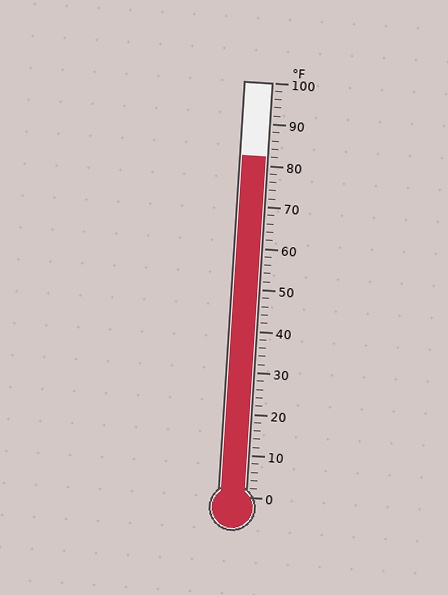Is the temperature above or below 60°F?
The temperature is above 60°F.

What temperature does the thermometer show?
The thermometer shows approximately 82°F.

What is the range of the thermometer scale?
The thermometer scale ranges from 0°F to 100°F.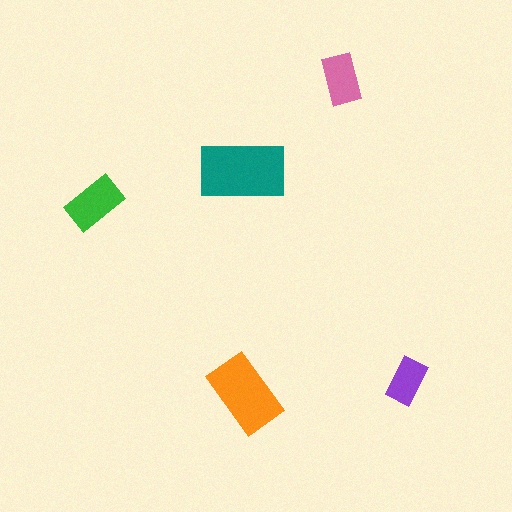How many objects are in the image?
There are 5 objects in the image.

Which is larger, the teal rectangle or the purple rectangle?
The teal one.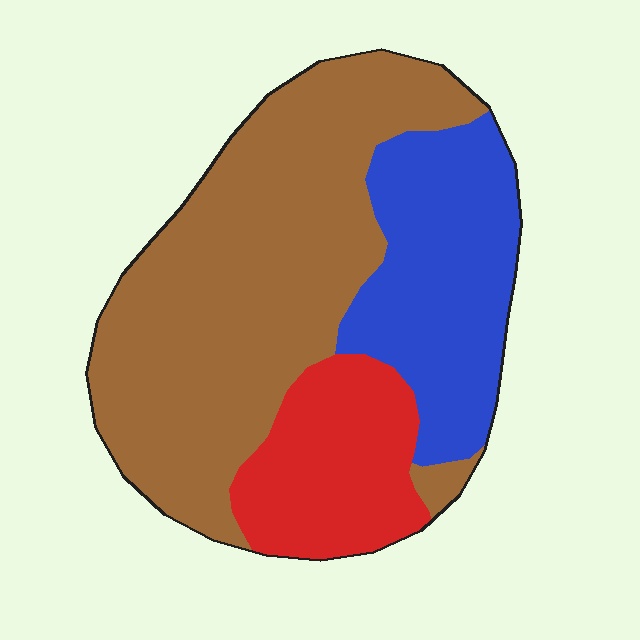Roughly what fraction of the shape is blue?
Blue covers roughly 25% of the shape.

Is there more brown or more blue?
Brown.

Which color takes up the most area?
Brown, at roughly 55%.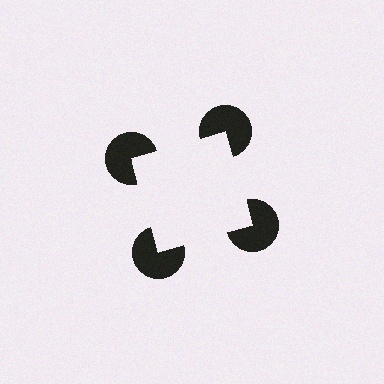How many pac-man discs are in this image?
There are 4 — one at each vertex of the illusory square.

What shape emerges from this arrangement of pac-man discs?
An illusory square — its edges are inferred from the aligned wedge cuts in the pac-man discs, not physically drawn.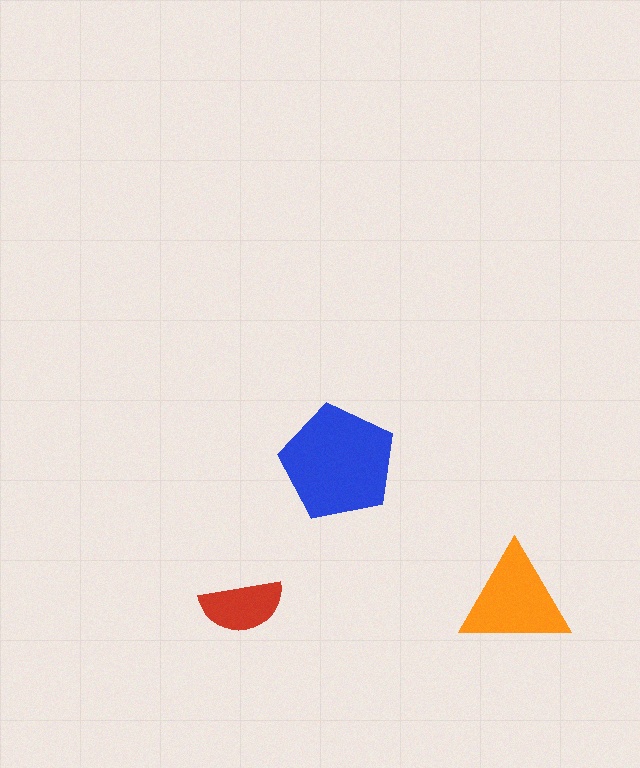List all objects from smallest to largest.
The red semicircle, the orange triangle, the blue pentagon.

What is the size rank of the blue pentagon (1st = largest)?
1st.